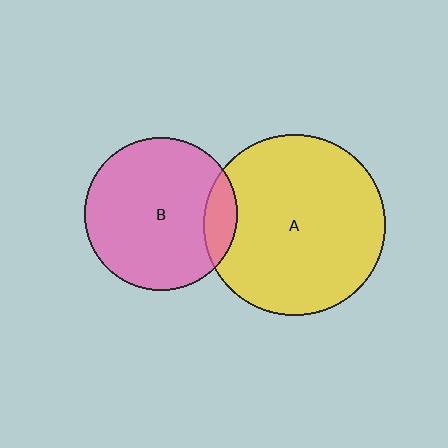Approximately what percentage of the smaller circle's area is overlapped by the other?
Approximately 10%.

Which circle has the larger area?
Circle A (yellow).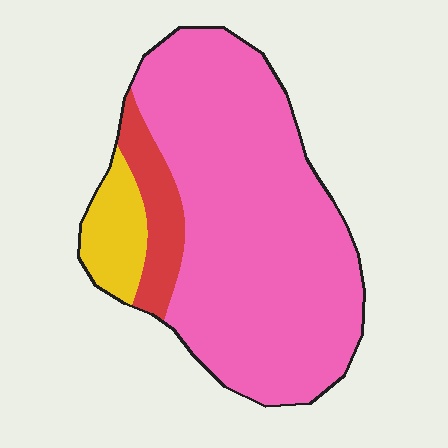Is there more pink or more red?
Pink.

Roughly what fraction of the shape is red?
Red covers 11% of the shape.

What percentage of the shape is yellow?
Yellow covers 10% of the shape.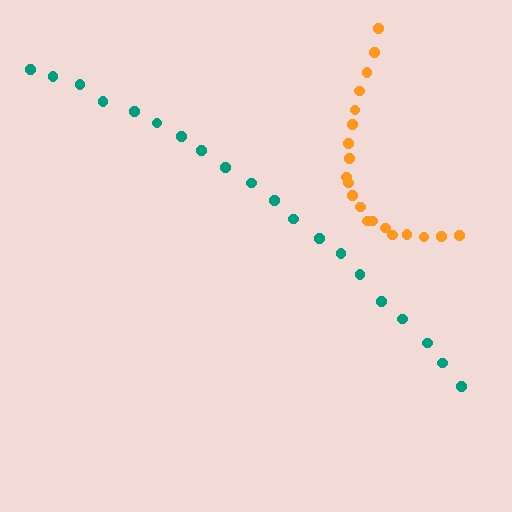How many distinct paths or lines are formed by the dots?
There are 2 distinct paths.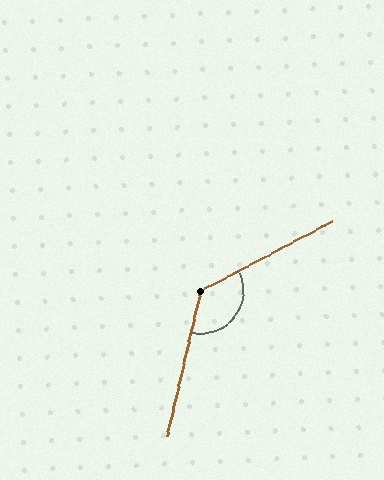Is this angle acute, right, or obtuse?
It is obtuse.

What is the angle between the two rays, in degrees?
Approximately 131 degrees.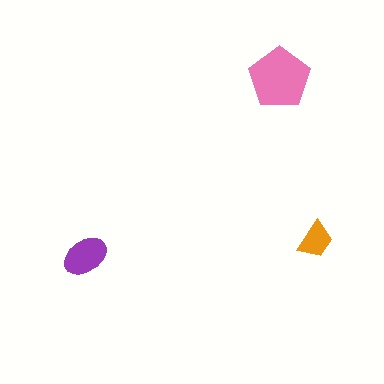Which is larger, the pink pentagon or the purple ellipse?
The pink pentagon.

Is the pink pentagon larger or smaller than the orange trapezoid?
Larger.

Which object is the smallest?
The orange trapezoid.